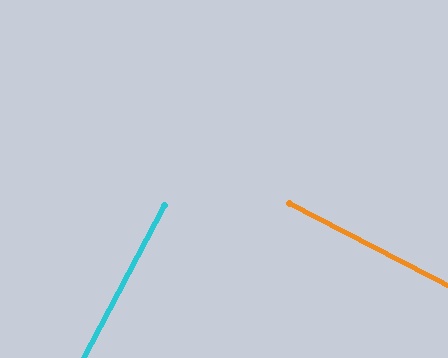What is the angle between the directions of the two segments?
Approximately 90 degrees.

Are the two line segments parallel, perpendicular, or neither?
Perpendicular — they meet at approximately 90°.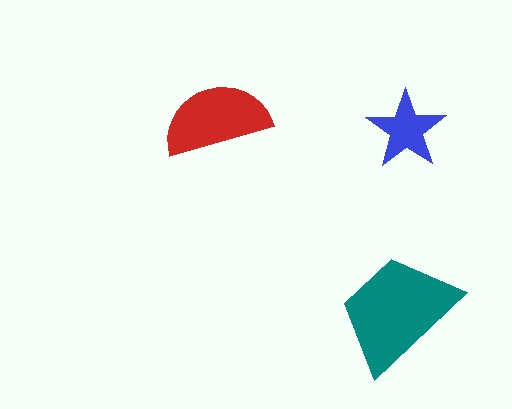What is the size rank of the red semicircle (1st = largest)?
2nd.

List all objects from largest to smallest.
The teal trapezoid, the red semicircle, the blue star.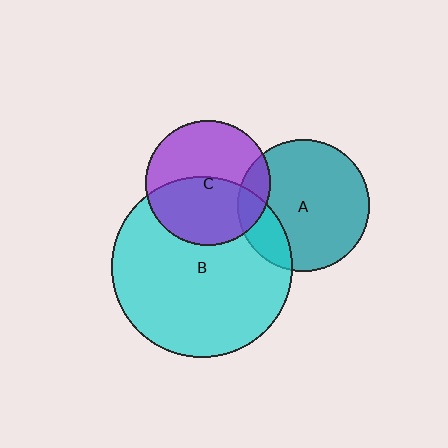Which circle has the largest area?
Circle B (cyan).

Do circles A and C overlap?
Yes.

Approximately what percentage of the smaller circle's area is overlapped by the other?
Approximately 15%.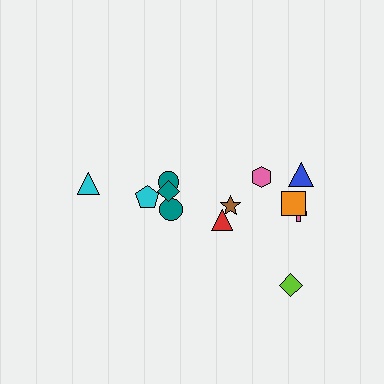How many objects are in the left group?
There are 5 objects.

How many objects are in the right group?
There are 7 objects.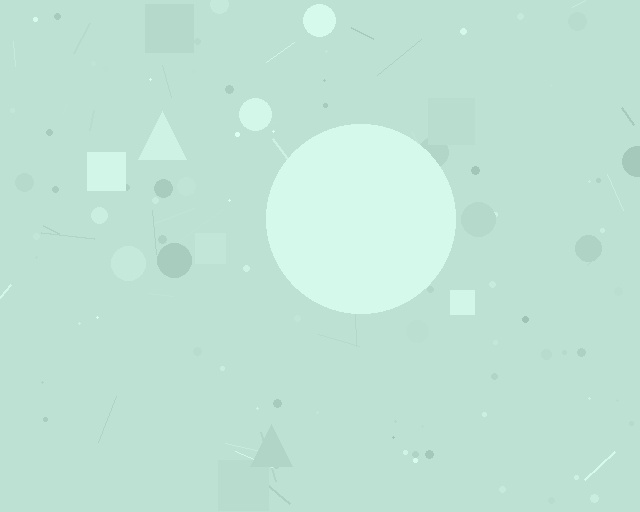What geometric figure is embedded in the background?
A circle is embedded in the background.